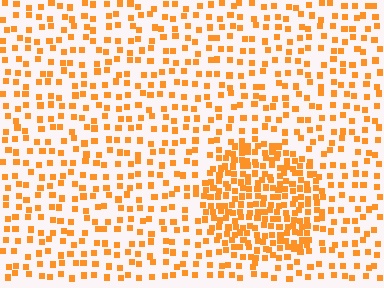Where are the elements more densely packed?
The elements are more densely packed inside the circle boundary.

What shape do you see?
I see a circle.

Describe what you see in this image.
The image contains small orange elements arranged at two different densities. A circle-shaped region is visible where the elements are more densely packed than the surrounding area.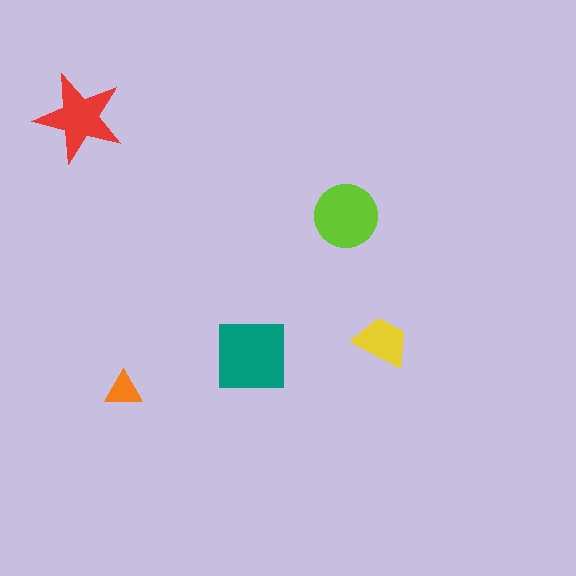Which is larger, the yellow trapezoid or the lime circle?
The lime circle.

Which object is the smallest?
The orange triangle.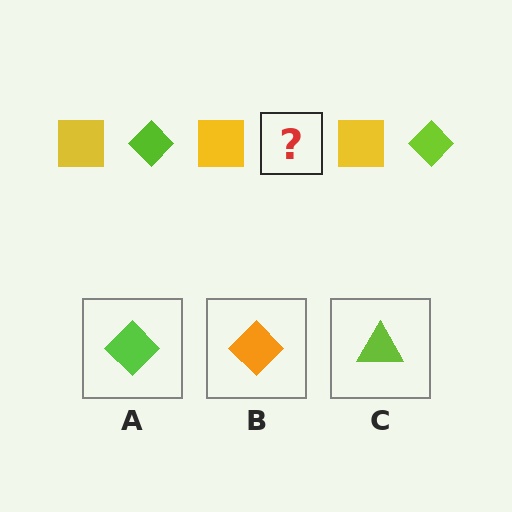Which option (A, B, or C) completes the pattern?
A.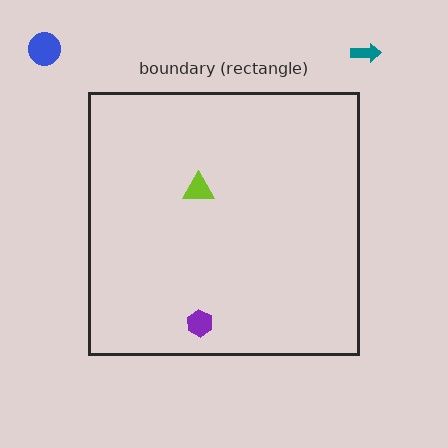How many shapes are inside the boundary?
2 inside, 2 outside.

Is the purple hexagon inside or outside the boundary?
Inside.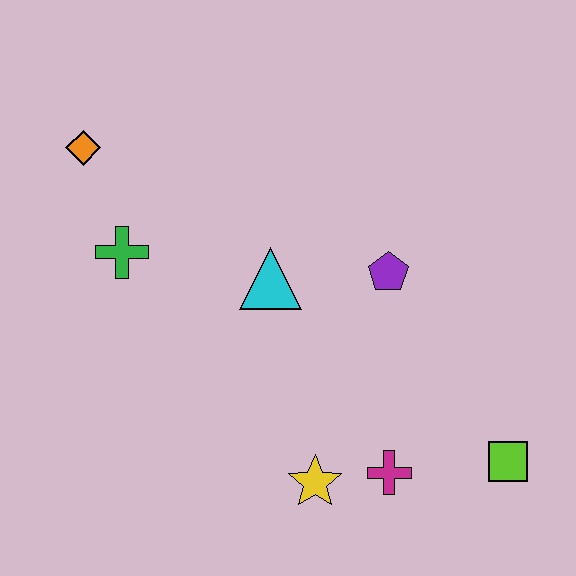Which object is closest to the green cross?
The orange diamond is closest to the green cross.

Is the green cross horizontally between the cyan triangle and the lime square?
No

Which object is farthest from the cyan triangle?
The lime square is farthest from the cyan triangle.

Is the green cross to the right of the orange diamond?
Yes